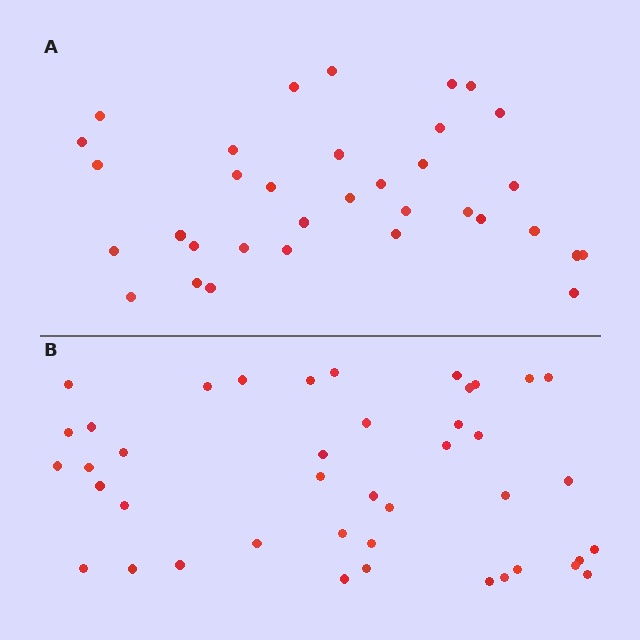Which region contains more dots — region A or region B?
Region B (the bottom region) has more dots.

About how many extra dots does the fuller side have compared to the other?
Region B has roughly 8 or so more dots than region A.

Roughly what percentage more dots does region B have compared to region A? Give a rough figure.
About 25% more.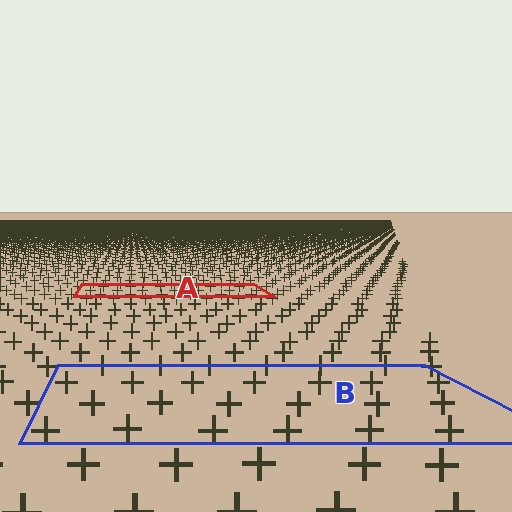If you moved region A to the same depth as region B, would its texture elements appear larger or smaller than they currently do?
They would appear larger. At a closer depth, the same texture elements are projected at a bigger on-screen size.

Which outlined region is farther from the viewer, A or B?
Region A is farther from the viewer — the texture elements inside it appear smaller and more densely packed.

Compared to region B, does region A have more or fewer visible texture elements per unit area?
Region A has more texture elements per unit area — they are packed more densely because it is farther away.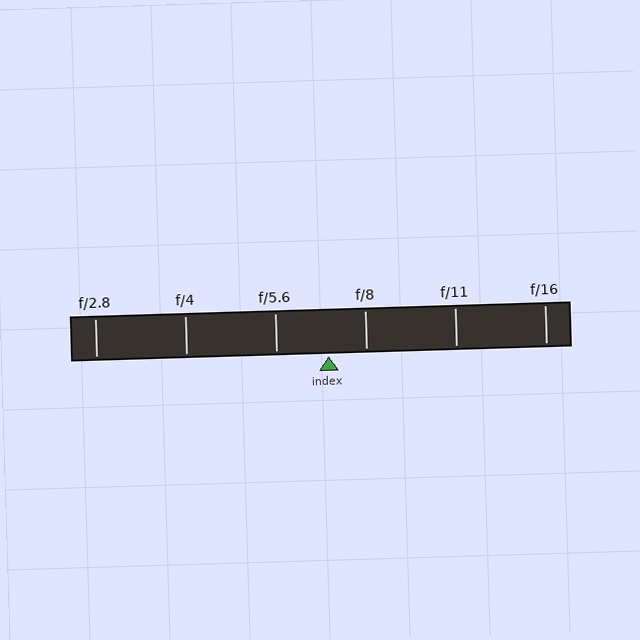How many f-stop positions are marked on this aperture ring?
There are 6 f-stop positions marked.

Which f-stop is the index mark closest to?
The index mark is closest to f/8.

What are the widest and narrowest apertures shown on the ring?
The widest aperture shown is f/2.8 and the narrowest is f/16.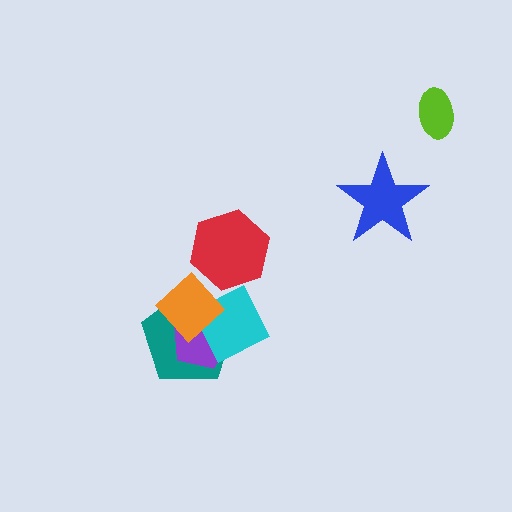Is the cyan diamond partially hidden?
Yes, it is partially covered by another shape.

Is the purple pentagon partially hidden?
Yes, it is partially covered by another shape.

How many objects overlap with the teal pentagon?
3 objects overlap with the teal pentagon.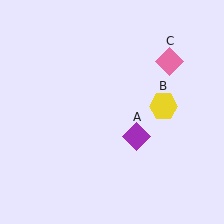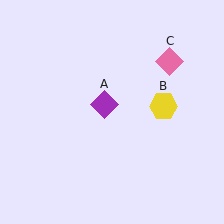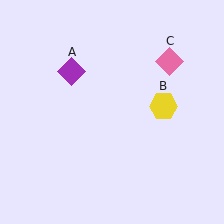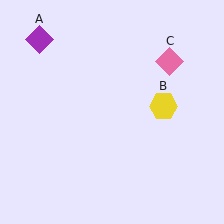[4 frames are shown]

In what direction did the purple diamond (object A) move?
The purple diamond (object A) moved up and to the left.